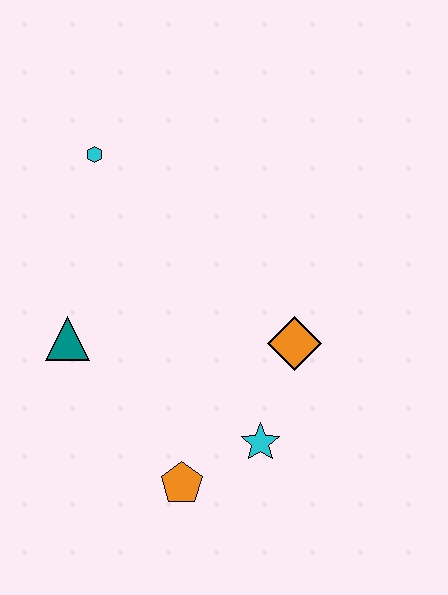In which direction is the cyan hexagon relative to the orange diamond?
The cyan hexagon is to the left of the orange diamond.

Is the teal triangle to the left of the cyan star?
Yes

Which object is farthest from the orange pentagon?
The cyan hexagon is farthest from the orange pentagon.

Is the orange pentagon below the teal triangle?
Yes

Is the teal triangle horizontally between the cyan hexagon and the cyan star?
No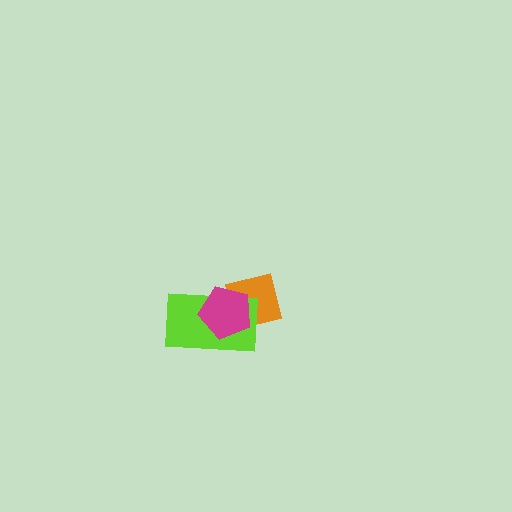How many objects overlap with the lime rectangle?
2 objects overlap with the lime rectangle.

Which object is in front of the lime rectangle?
The magenta pentagon is in front of the lime rectangle.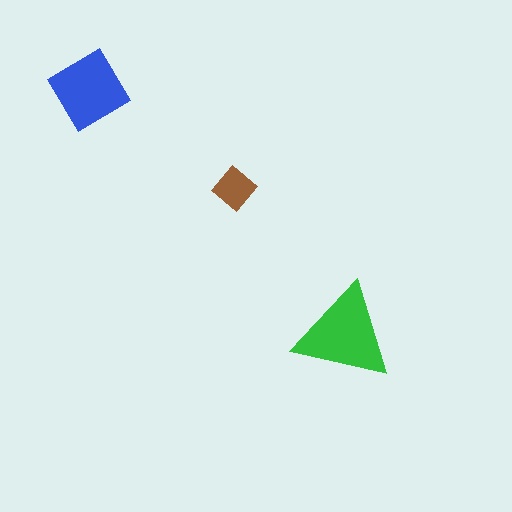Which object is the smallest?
The brown diamond.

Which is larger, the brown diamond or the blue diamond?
The blue diamond.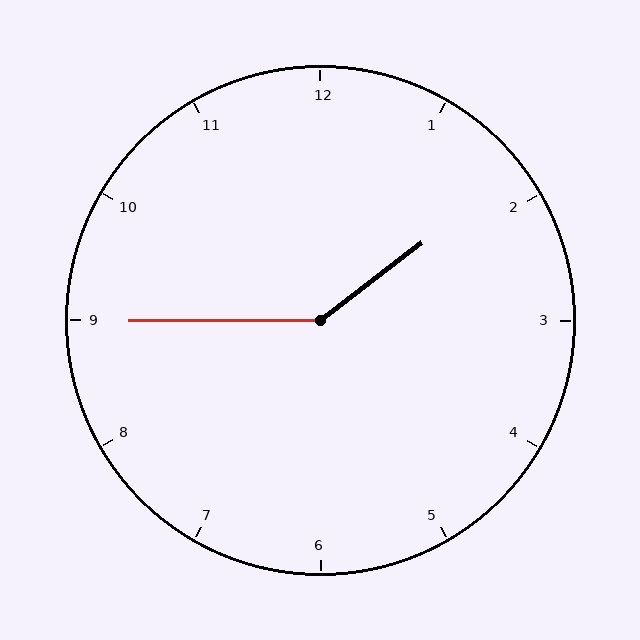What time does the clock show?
1:45.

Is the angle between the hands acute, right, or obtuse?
It is obtuse.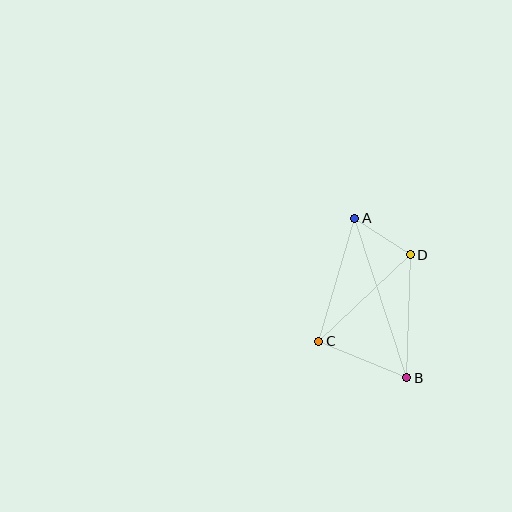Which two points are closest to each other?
Points A and D are closest to each other.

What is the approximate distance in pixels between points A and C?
The distance between A and C is approximately 128 pixels.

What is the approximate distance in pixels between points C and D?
The distance between C and D is approximately 126 pixels.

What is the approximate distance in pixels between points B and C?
The distance between B and C is approximately 95 pixels.